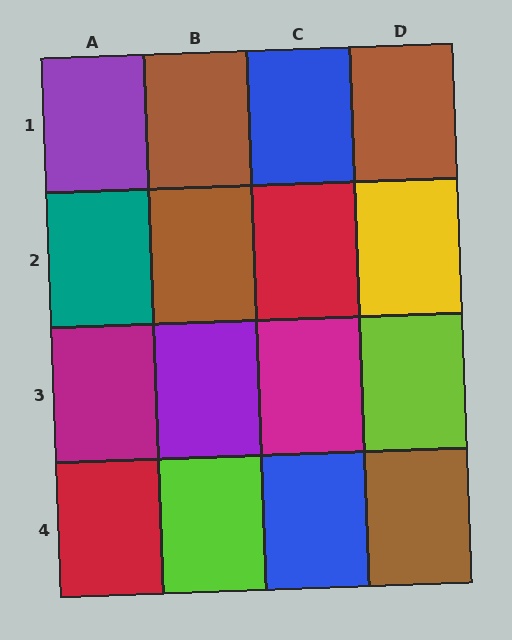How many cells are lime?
2 cells are lime.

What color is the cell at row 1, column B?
Brown.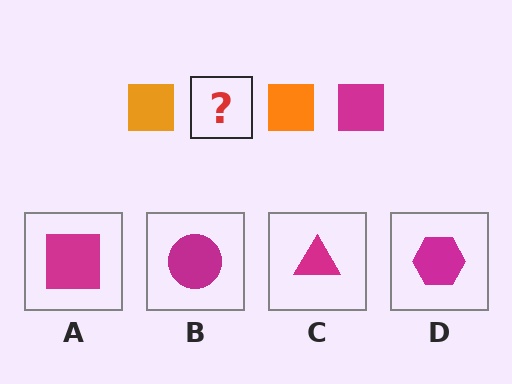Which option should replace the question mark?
Option A.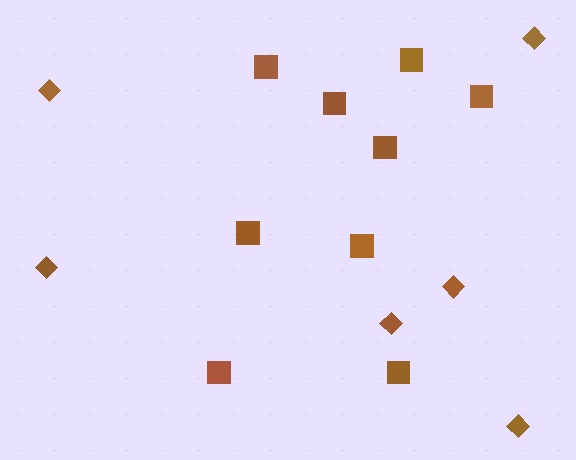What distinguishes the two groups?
There are 2 groups: one group of squares (9) and one group of diamonds (6).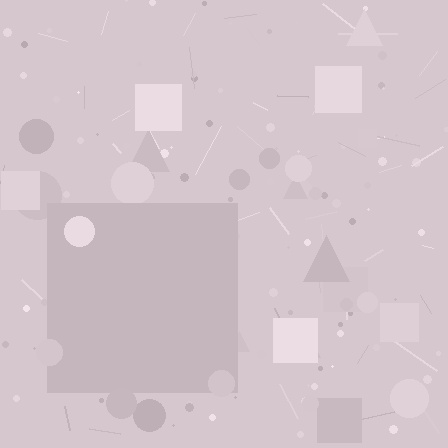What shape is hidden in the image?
A square is hidden in the image.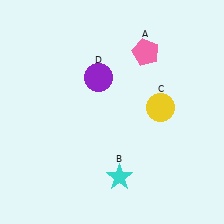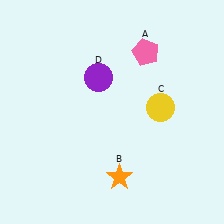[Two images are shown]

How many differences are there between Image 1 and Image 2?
There is 1 difference between the two images.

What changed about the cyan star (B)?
In Image 1, B is cyan. In Image 2, it changed to orange.